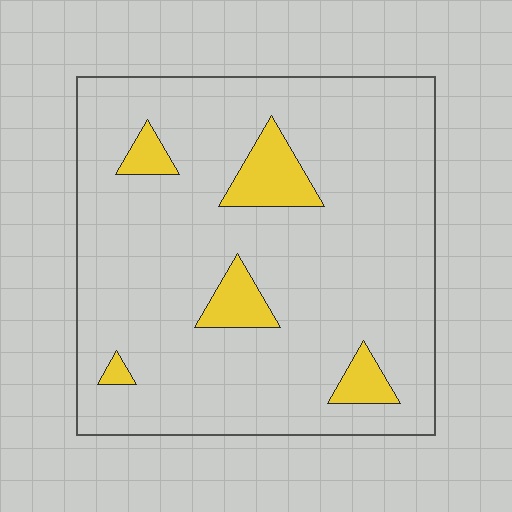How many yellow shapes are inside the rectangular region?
5.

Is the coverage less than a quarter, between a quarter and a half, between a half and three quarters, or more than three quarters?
Less than a quarter.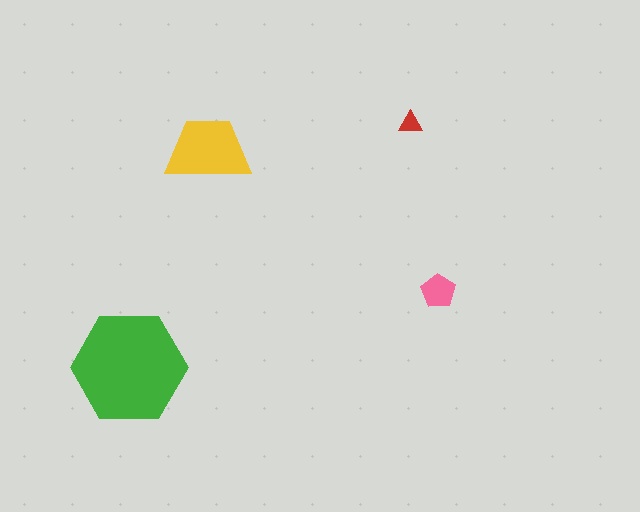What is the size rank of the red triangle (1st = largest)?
4th.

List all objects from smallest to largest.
The red triangle, the pink pentagon, the yellow trapezoid, the green hexagon.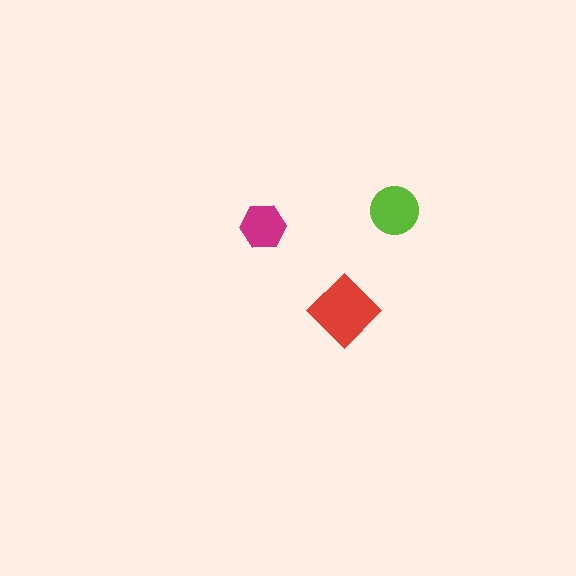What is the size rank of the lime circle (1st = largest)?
2nd.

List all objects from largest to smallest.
The red diamond, the lime circle, the magenta hexagon.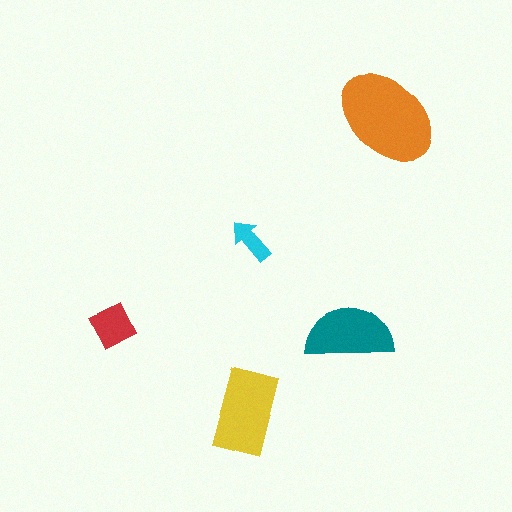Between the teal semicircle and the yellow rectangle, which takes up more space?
The yellow rectangle.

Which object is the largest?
The orange ellipse.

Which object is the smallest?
The cyan arrow.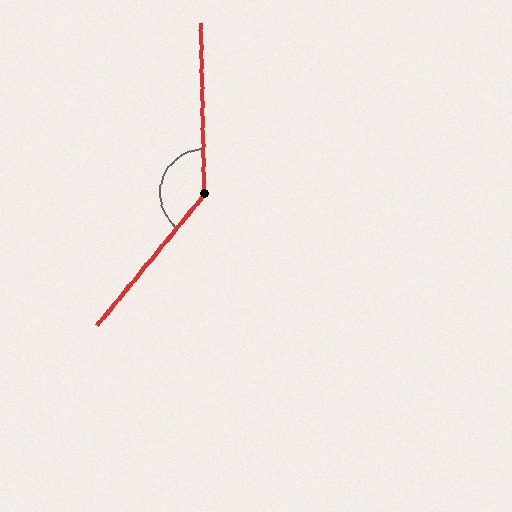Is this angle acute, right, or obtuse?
It is obtuse.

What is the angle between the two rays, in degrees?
Approximately 140 degrees.